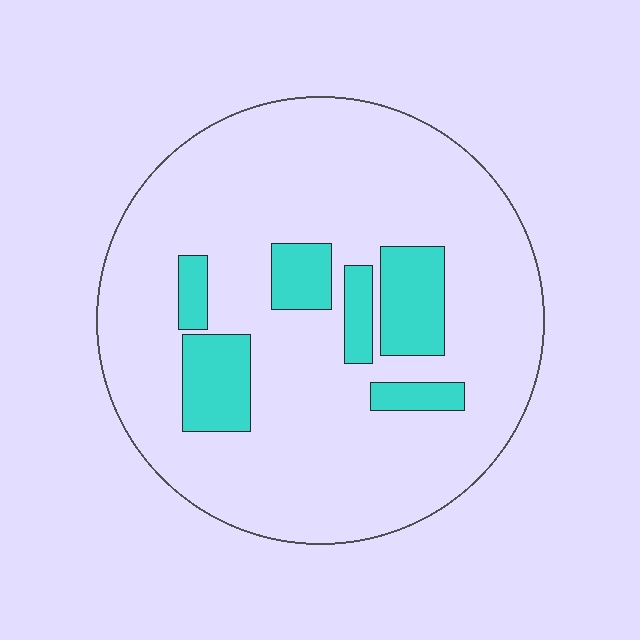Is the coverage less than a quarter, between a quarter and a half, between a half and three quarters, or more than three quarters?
Less than a quarter.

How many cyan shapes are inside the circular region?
6.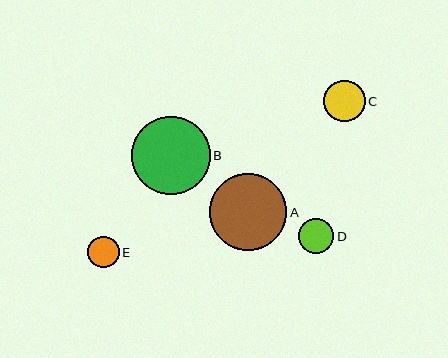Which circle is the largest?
Circle B is the largest with a size of approximately 78 pixels.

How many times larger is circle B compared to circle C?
Circle B is approximately 1.9 times the size of circle C.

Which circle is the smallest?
Circle E is the smallest with a size of approximately 32 pixels.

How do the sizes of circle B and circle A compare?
Circle B and circle A are approximately the same size.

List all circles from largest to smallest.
From largest to smallest: B, A, C, D, E.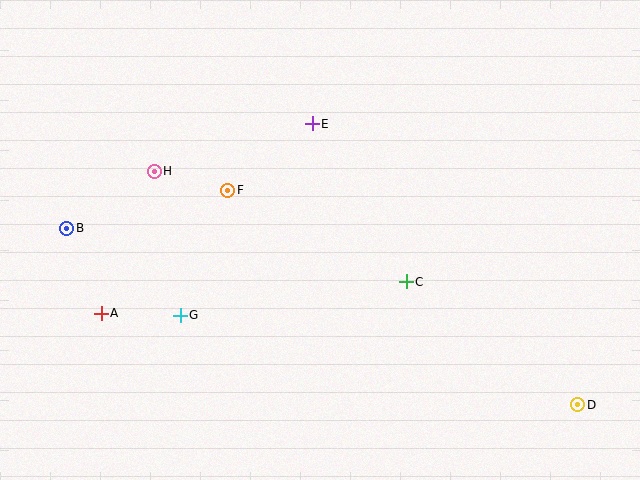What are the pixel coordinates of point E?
Point E is at (312, 124).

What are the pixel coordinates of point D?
Point D is at (578, 405).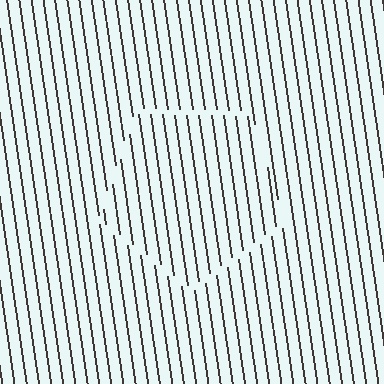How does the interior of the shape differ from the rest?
The interior of the shape contains the same grating, shifted by half a period — the contour is defined by the phase discontinuity where line-ends from the inner and outer gratings abut.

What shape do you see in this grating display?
An illusory pentagon. The interior of the shape contains the same grating, shifted by half a period — the contour is defined by the phase discontinuity where line-ends from the inner and outer gratings abut.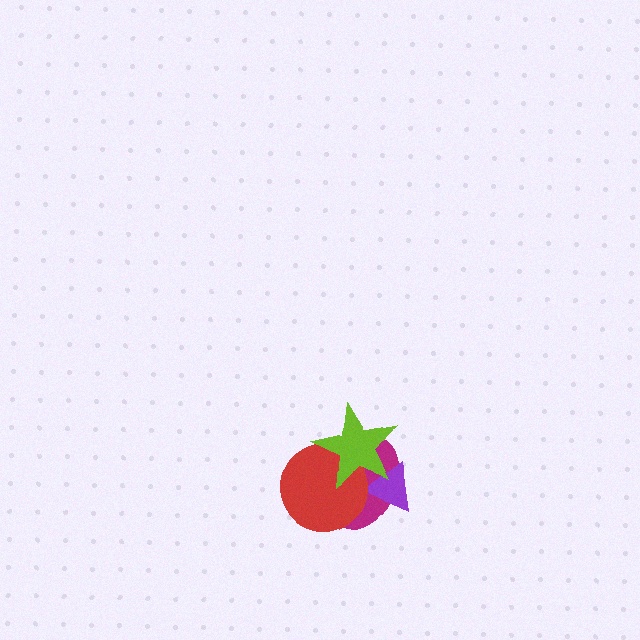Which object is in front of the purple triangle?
The lime star is in front of the purple triangle.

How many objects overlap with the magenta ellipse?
3 objects overlap with the magenta ellipse.